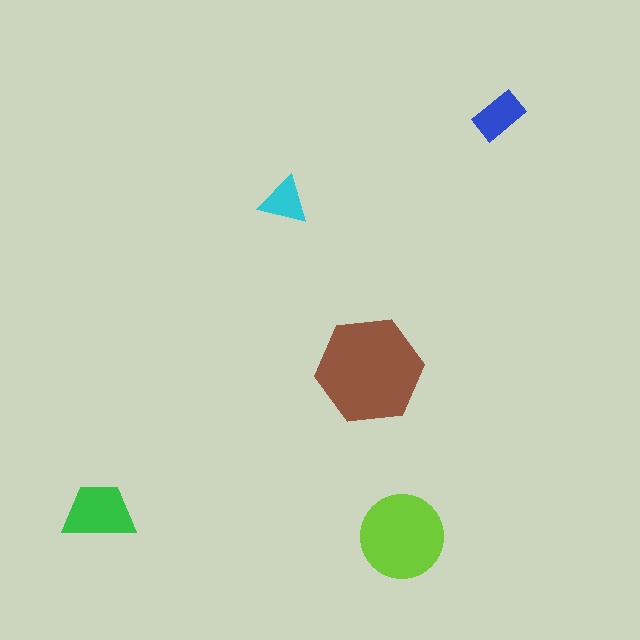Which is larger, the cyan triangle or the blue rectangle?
The blue rectangle.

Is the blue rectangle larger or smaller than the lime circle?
Smaller.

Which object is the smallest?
The cyan triangle.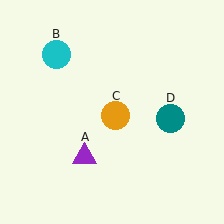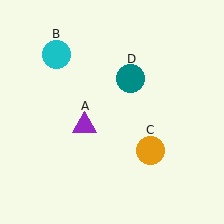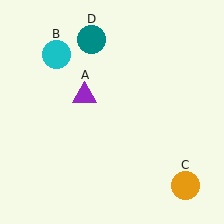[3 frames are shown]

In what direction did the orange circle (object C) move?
The orange circle (object C) moved down and to the right.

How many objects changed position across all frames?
3 objects changed position: purple triangle (object A), orange circle (object C), teal circle (object D).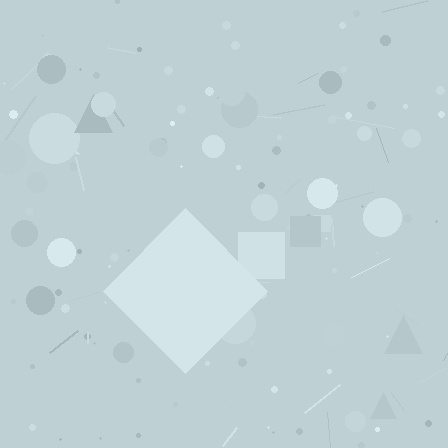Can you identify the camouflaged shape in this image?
The camouflaged shape is a diamond.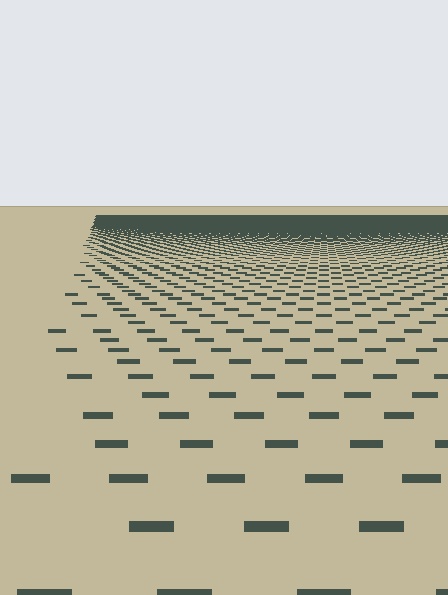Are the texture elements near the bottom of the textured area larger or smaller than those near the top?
Larger. Near the bottom, elements are closer to the viewer and appear at a bigger on-screen size.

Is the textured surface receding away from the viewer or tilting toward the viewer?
The surface is receding away from the viewer. Texture elements get smaller and denser toward the top.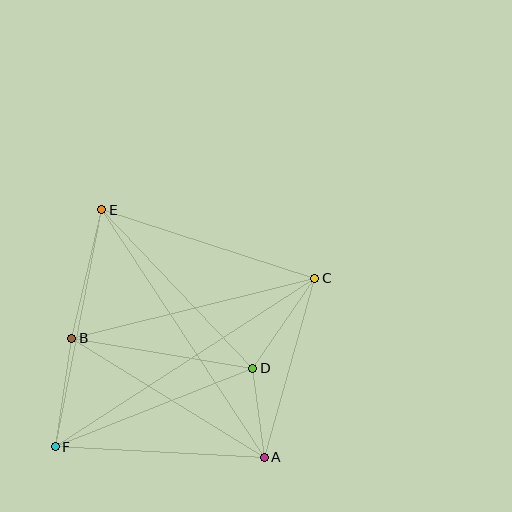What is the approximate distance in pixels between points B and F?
The distance between B and F is approximately 110 pixels.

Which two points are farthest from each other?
Points C and F are farthest from each other.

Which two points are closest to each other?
Points A and D are closest to each other.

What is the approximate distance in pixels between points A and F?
The distance between A and F is approximately 209 pixels.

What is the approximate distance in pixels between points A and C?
The distance between A and C is approximately 186 pixels.